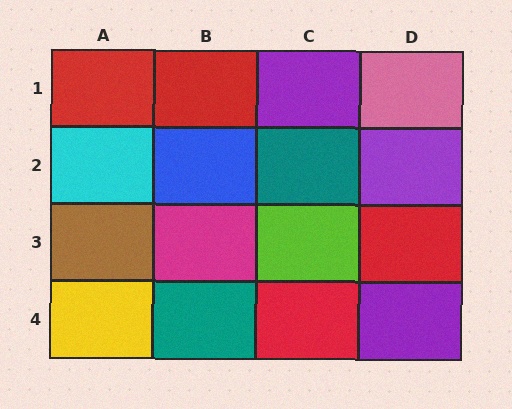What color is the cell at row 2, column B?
Blue.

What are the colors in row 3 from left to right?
Brown, magenta, lime, red.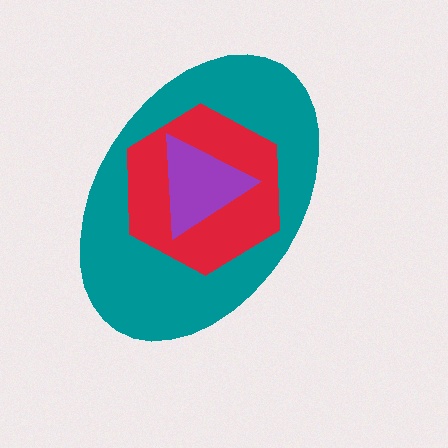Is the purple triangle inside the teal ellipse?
Yes.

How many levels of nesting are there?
3.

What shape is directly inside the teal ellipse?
The red hexagon.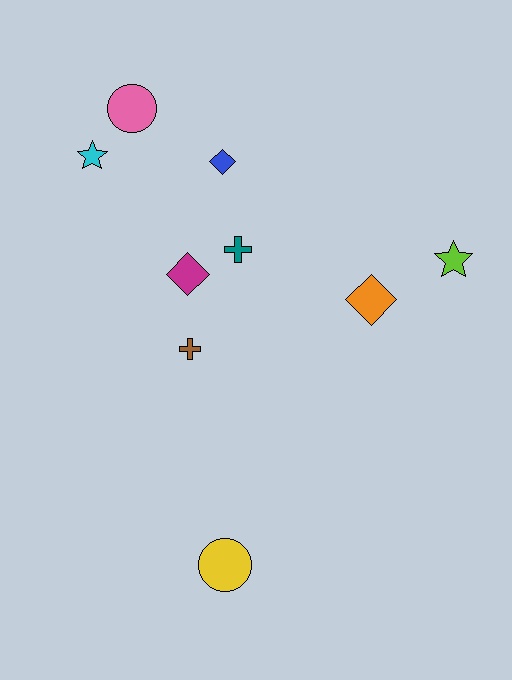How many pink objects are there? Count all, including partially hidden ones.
There is 1 pink object.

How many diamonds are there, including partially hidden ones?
There are 3 diamonds.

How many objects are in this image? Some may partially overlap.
There are 9 objects.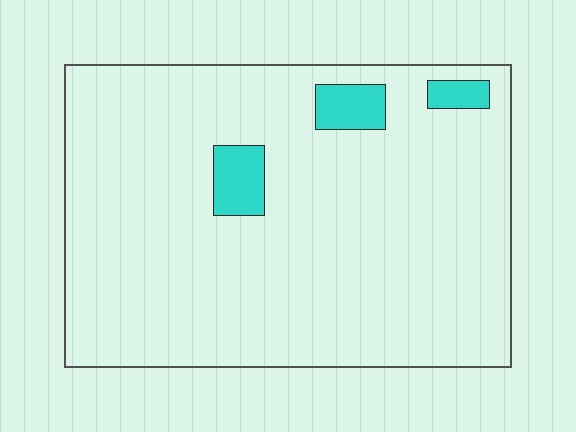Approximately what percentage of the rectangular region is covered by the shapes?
Approximately 5%.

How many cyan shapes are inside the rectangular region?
3.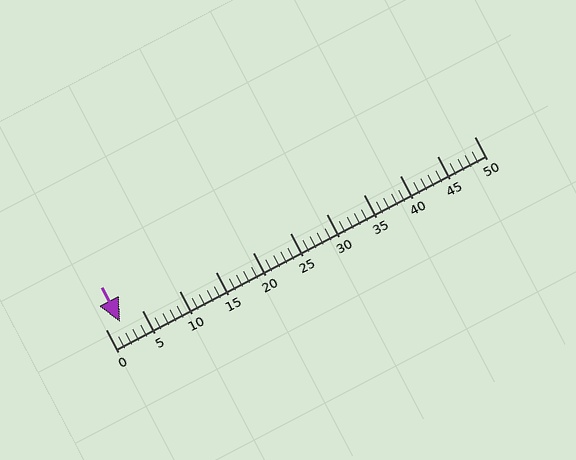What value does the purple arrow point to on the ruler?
The purple arrow points to approximately 2.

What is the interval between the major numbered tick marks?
The major tick marks are spaced 5 units apart.